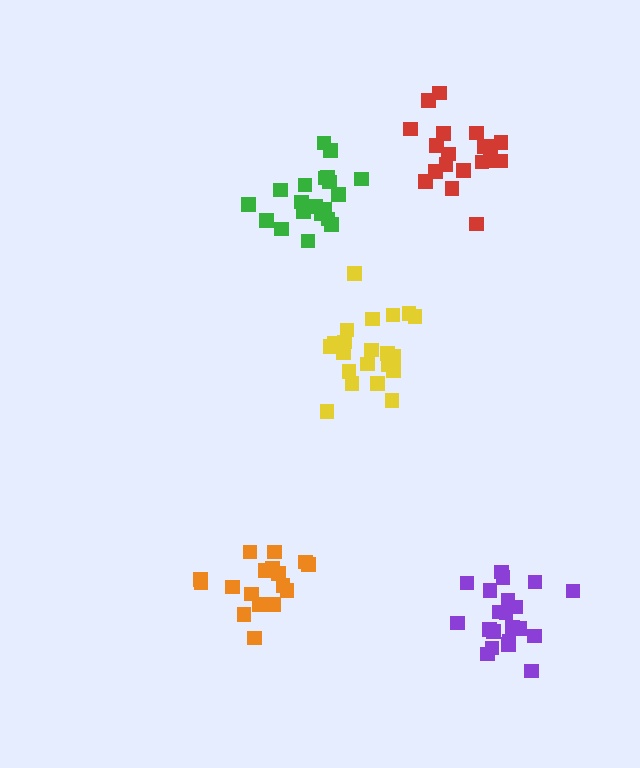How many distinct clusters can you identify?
There are 5 distinct clusters.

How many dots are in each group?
Group 1: 17 dots, Group 2: 21 dots, Group 3: 21 dots, Group 4: 20 dots, Group 5: 19 dots (98 total).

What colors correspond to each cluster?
The clusters are colored: orange, yellow, purple, green, red.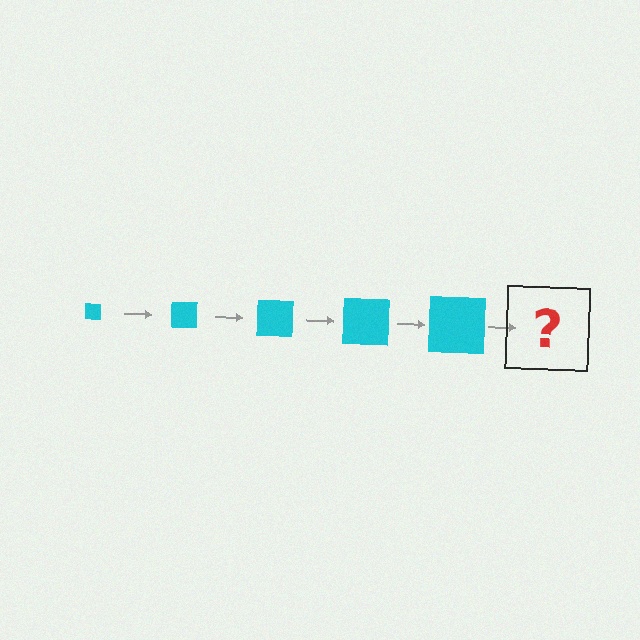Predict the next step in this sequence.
The next step is a cyan square, larger than the previous one.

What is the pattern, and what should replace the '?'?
The pattern is that the square gets progressively larger each step. The '?' should be a cyan square, larger than the previous one.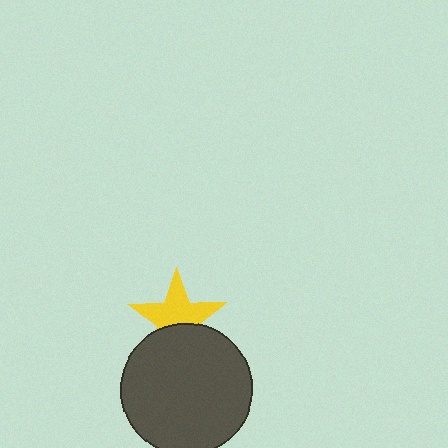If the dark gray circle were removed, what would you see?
You would see the complete yellow star.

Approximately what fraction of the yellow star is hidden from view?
Roughly 38% of the yellow star is hidden behind the dark gray circle.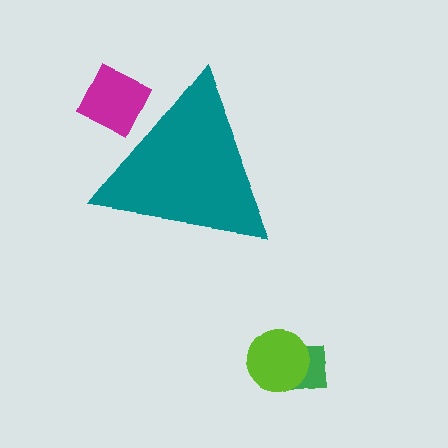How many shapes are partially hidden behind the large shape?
1 shape is partially hidden.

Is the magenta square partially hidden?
Yes, the magenta square is partially hidden behind the teal triangle.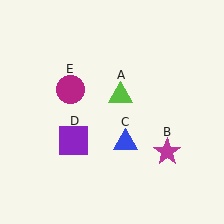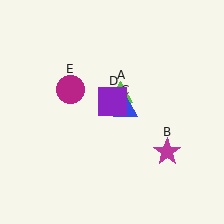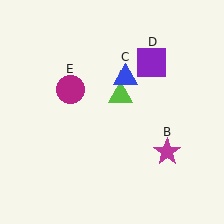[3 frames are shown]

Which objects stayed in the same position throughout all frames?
Lime triangle (object A) and magenta star (object B) and magenta circle (object E) remained stationary.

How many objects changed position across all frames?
2 objects changed position: blue triangle (object C), purple square (object D).